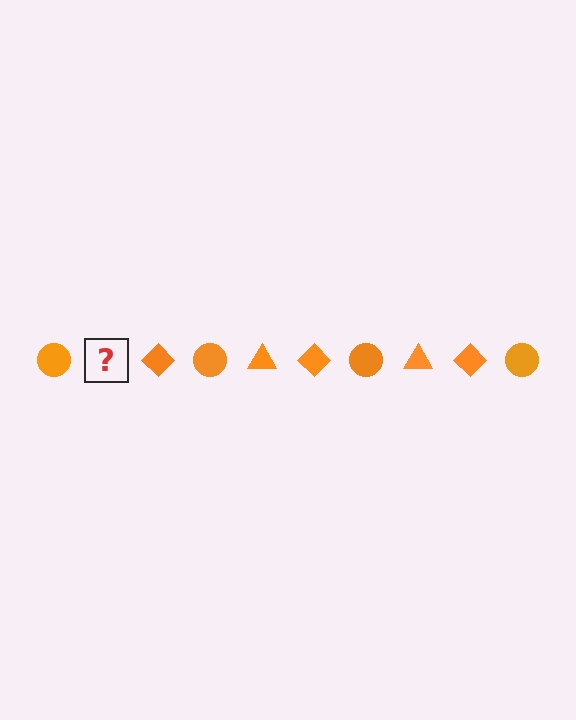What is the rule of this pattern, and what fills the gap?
The rule is that the pattern cycles through circle, triangle, diamond shapes in orange. The gap should be filled with an orange triangle.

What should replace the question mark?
The question mark should be replaced with an orange triangle.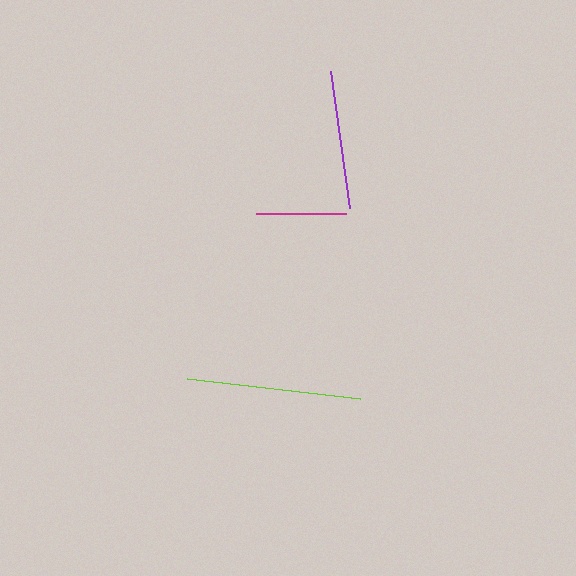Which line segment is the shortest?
The magenta line is the shortest at approximately 89 pixels.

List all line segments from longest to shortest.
From longest to shortest: lime, purple, magenta.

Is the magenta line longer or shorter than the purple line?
The purple line is longer than the magenta line.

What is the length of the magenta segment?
The magenta segment is approximately 89 pixels long.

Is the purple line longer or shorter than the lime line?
The lime line is longer than the purple line.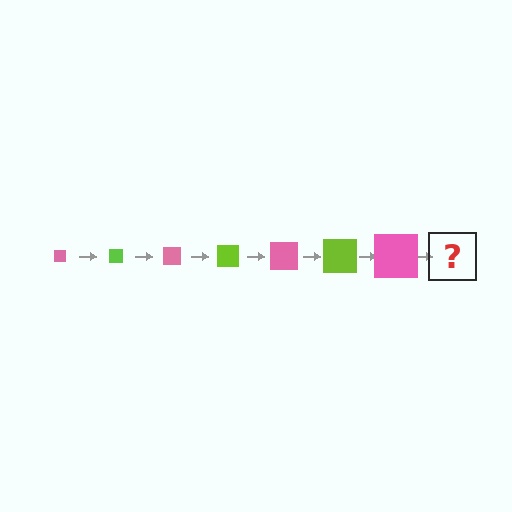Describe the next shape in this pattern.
It should be a lime square, larger than the previous one.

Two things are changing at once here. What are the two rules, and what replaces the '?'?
The two rules are that the square grows larger each step and the color cycles through pink and lime. The '?' should be a lime square, larger than the previous one.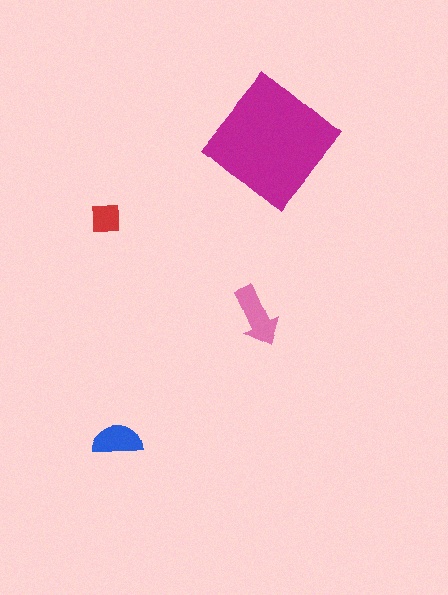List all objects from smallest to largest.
The red square, the blue semicircle, the pink arrow, the magenta diamond.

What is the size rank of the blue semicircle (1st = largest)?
3rd.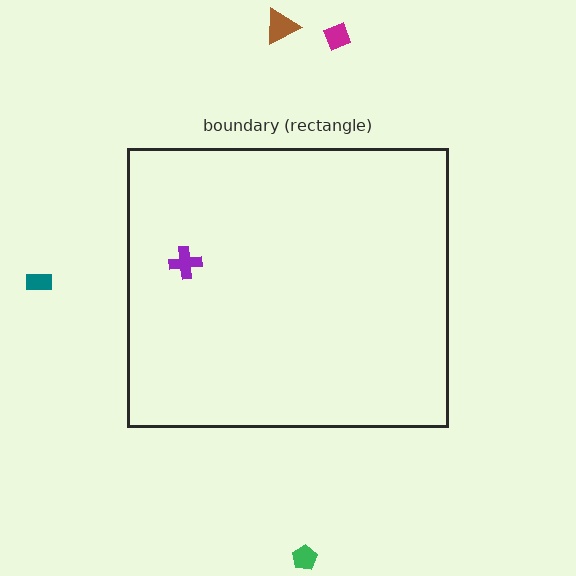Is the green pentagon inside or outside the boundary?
Outside.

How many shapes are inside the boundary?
1 inside, 4 outside.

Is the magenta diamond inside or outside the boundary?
Outside.